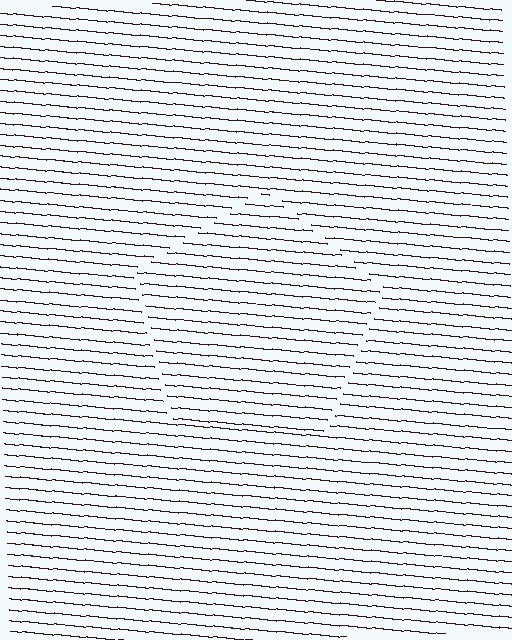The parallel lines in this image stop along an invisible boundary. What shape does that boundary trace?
An illusory pentagon. The interior of the shape contains the same grating, shifted by half a period — the contour is defined by the phase discontinuity where line-ends from the inner and outer gratings abut.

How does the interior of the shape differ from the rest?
The interior of the shape contains the same grating, shifted by half a period — the contour is defined by the phase discontinuity where line-ends from the inner and outer gratings abut.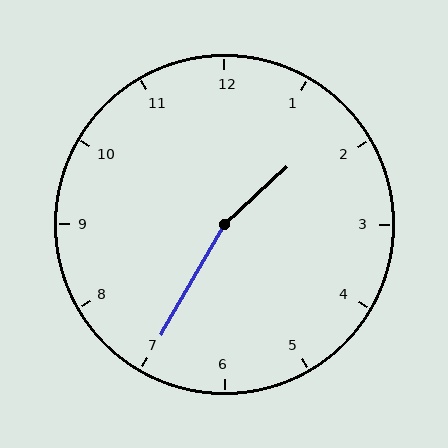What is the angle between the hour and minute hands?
Approximately 162 degrees.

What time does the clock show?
1:35.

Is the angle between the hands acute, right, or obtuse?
It is obtuse.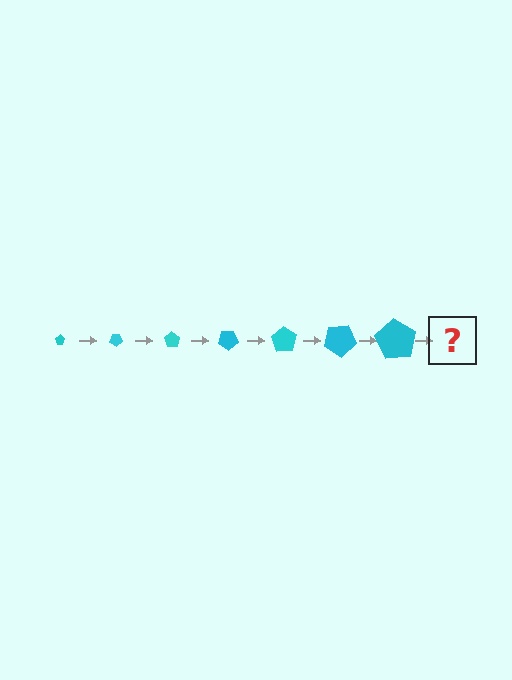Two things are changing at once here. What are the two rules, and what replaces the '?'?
The two rules are that the pentagon grows larger each step and it rotates 35 degrees each step. The '?' should be a pentagon, larger than the previous one and rotated 245 degrees from the start.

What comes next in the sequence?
The next element should be a pentagon, larger than the previous one and rotated 245 degrees from the start.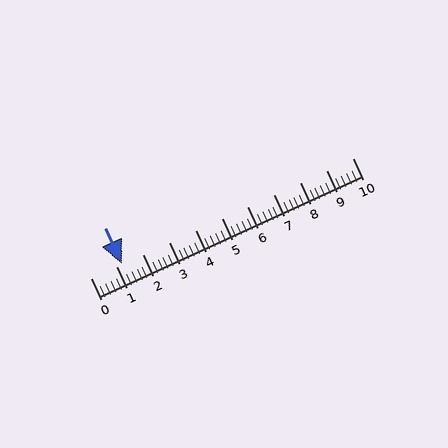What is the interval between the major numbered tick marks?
The major tick marks are spaced 1 units apart.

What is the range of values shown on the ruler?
The ruler shows values from 0 to 10.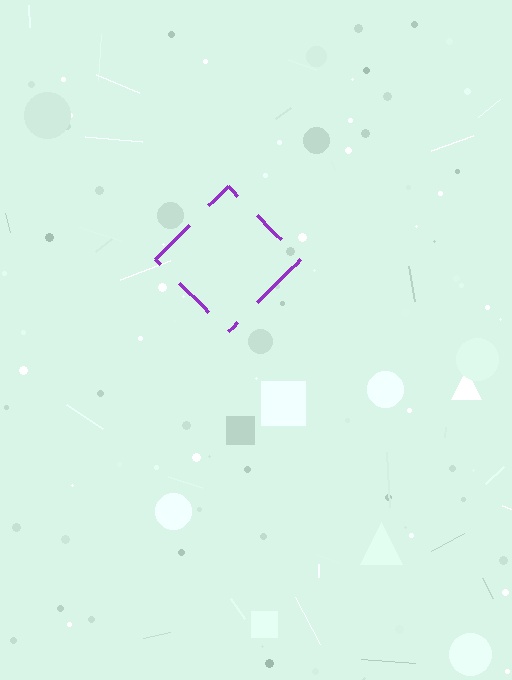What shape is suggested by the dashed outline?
The dashed outline suggests a diamond.